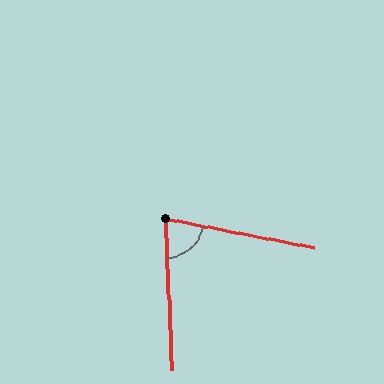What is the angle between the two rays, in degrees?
Approximately 77 degrees.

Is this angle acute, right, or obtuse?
It is acute.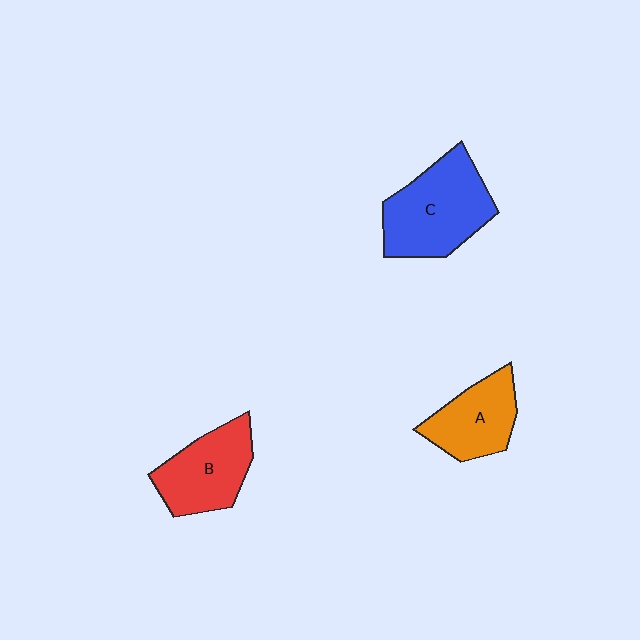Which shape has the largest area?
Shape C (blue).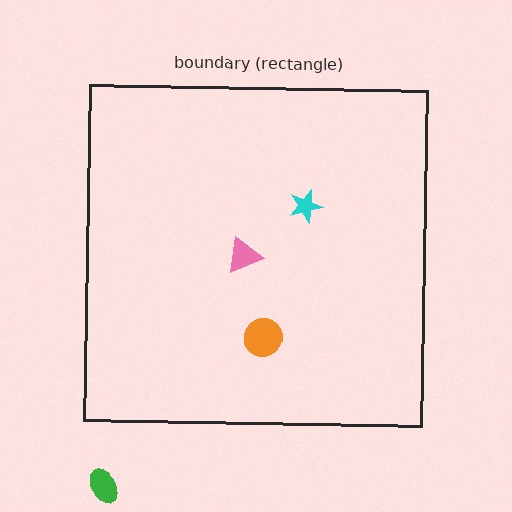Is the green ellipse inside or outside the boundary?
Outside.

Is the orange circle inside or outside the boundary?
Inside.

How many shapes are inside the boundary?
3 inside, 1 outside.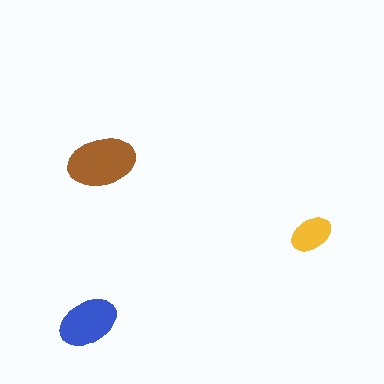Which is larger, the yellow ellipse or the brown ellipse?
The brown one.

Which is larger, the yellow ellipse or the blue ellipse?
The blue one.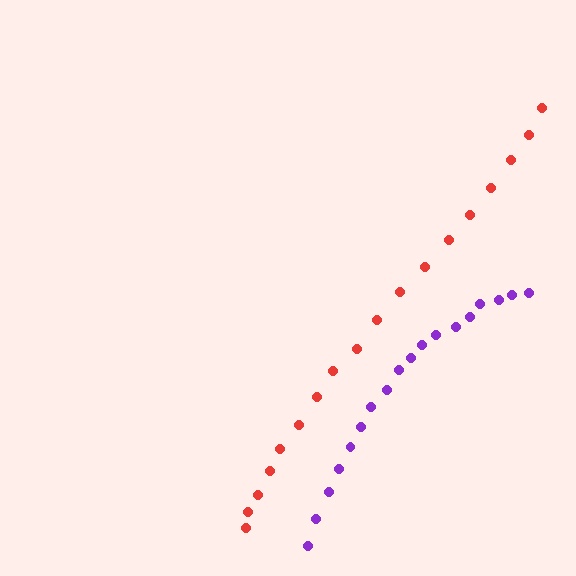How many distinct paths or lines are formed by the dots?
There are 2 distinct paths.